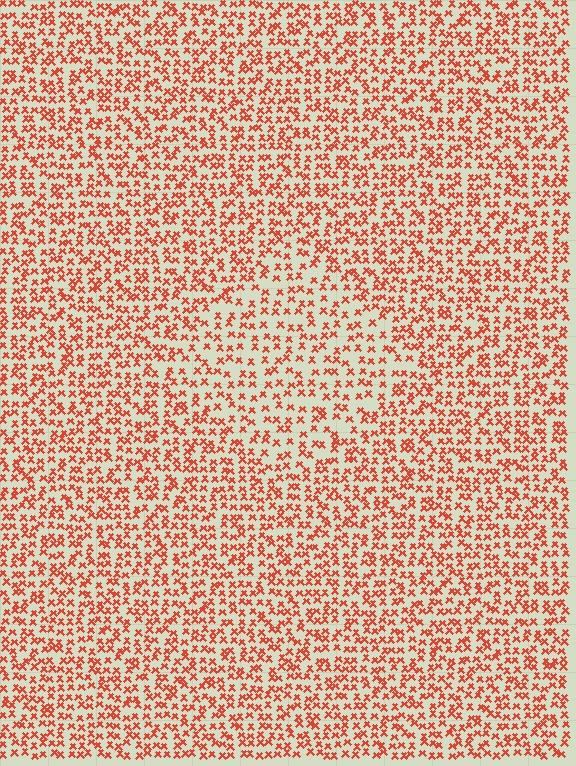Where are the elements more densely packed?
The elements are more densely packed outside the diamond boundary.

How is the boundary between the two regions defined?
The boundary is defined by a change in element density (approximately 1.6x ratio). All elements are the same color, size, and shape.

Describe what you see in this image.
The image contains small red elements arranged at two different densities. A diamond-shaped region is visible where the elements are less densely packed than the surrounding area.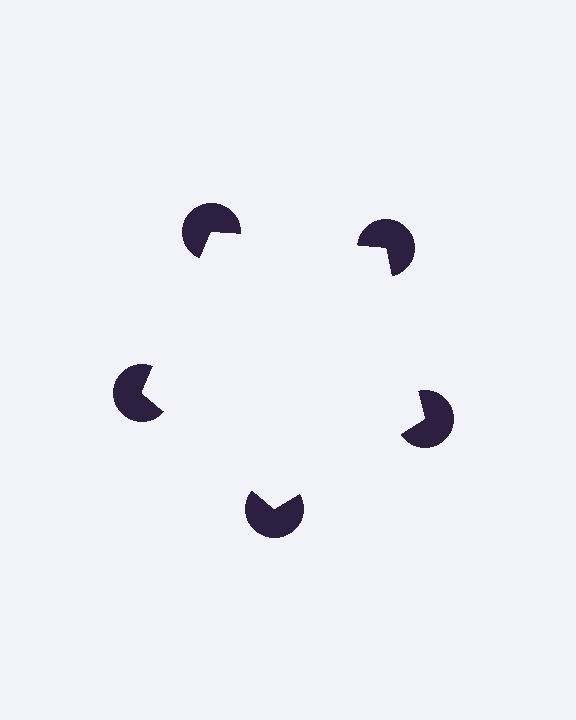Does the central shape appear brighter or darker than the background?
It typically appears slightly brighter than the background, even though no actual brightness change is drawn.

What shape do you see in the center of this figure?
An illusory pentagon — its edges are inferred from the aligned wedge cuts in the pac-man discs, not physically drawn.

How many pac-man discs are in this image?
There are 5 — one at each vertex of the illusory pentagon.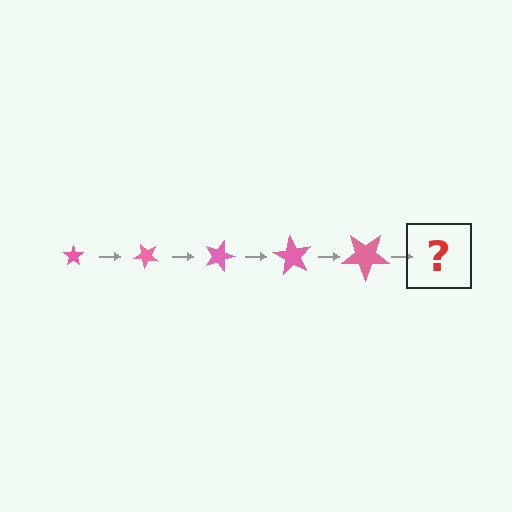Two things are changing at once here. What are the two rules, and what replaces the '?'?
The two rules are that the star grows larger each step and it rotates 45 degrees each step. The '?' should be a star, larger than the previous one and rotated 225 degrees from the start.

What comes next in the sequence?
The next element should be a star, larger than the previous one and rotated 225 degrees from the start.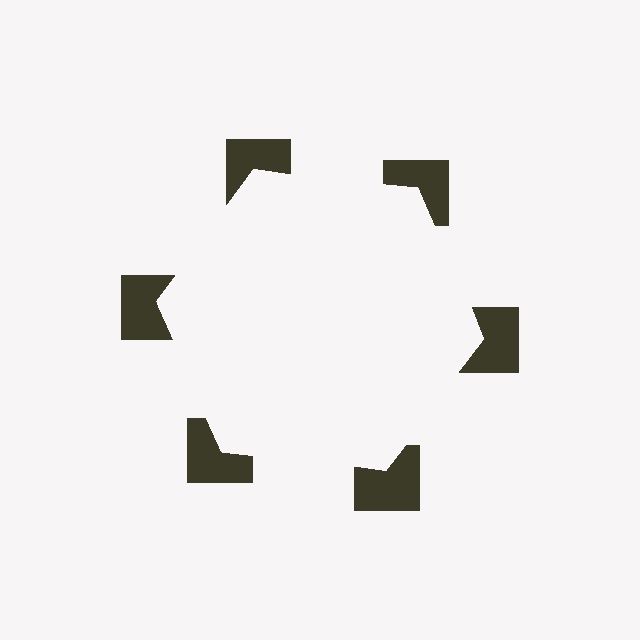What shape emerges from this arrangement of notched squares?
An illusory hexagon — its edges are inferred from the aligned wedge cuts in the notched squares, not physically drawn.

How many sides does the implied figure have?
6 sides.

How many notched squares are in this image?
There are 6 — one at each vertex of the illusory hexagon.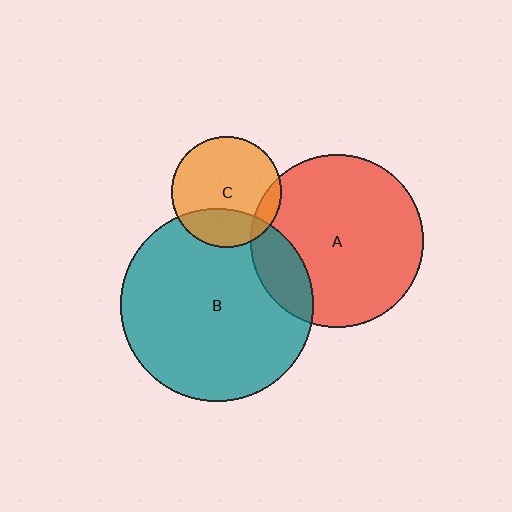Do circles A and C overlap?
Yes.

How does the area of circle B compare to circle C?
Approximately 3.1 times.